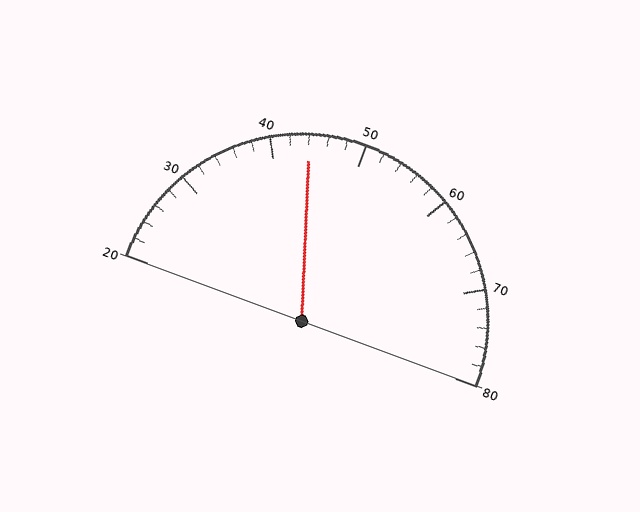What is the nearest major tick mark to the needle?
The nearest major tick mark is 40.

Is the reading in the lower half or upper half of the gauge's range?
The reading is in the lower half of the range (20 to 80).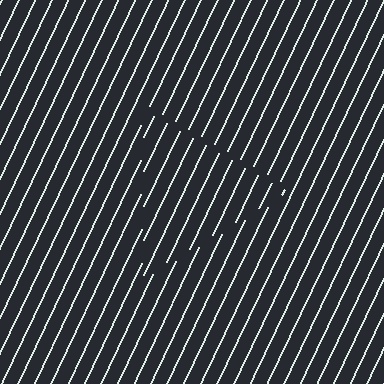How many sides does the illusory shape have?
3 sides — the line-ends trace a triangle.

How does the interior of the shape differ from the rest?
The interior of the shape contains the same grating, shifted by half a period — the contour is defined by the phase discontinuity where line-ends from the inner and outer gratings abut.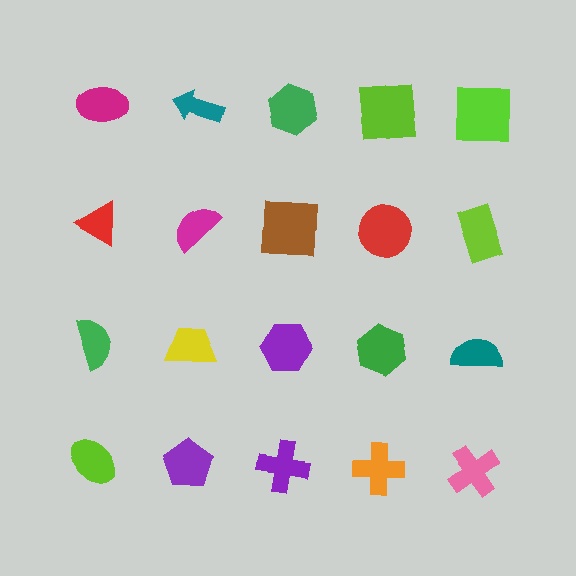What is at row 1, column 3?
A green hexagon.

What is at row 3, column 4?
A green hexagon.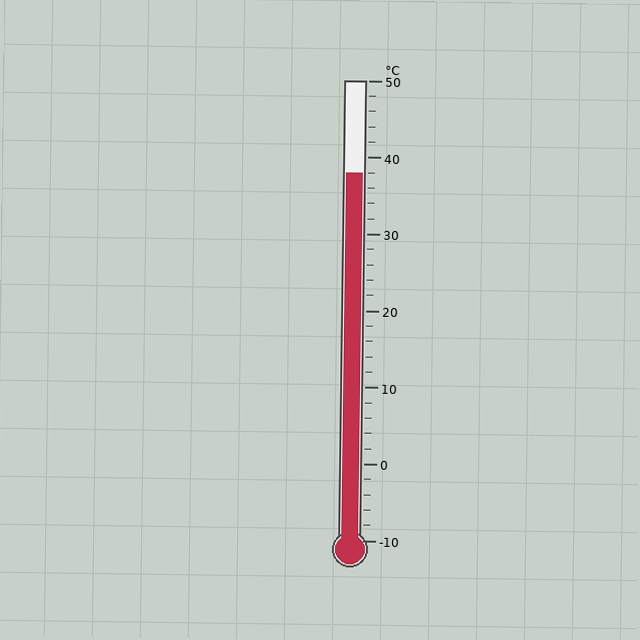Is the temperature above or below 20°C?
The temperature is above 20°C.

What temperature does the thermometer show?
The thermometer shows approximately 38°C.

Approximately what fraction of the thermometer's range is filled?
The thermometer is filled to approximately 80% of its range.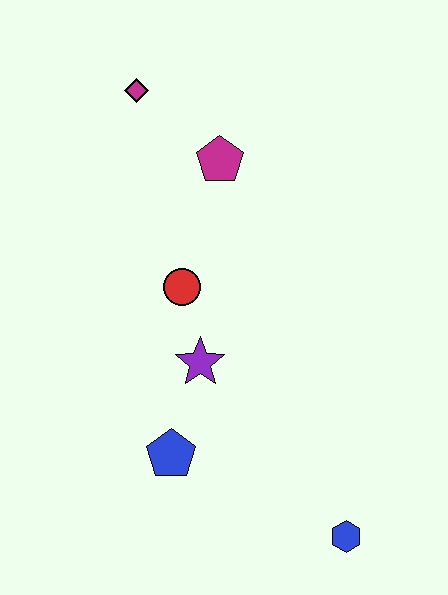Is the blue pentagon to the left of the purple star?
Yes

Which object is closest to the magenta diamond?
The magenta pentagon is closest to the magenta diamond.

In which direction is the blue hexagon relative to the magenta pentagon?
The blue hexagon is below the magenta pentagon.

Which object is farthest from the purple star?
The magenta diamond is farthest from the purple star.